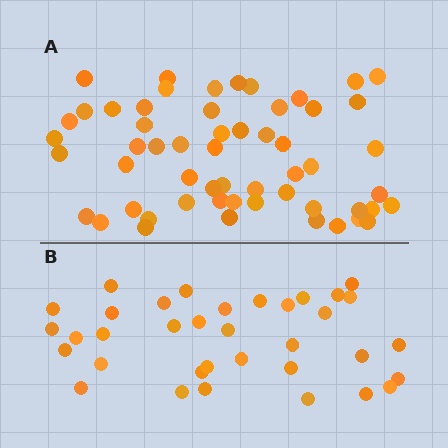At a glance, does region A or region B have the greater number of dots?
Region A (the top region) has more dots.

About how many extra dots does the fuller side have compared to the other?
Region A has approximately 20 more dots than region B.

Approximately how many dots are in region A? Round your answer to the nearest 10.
About 60 dots. (The exact count is 56, which rounds to 60.)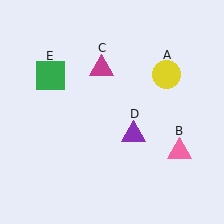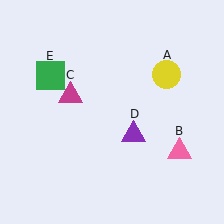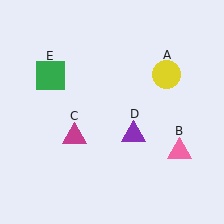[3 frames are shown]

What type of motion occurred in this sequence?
The magenta triangle (object C) rotated counterclockwise around the center of the scene.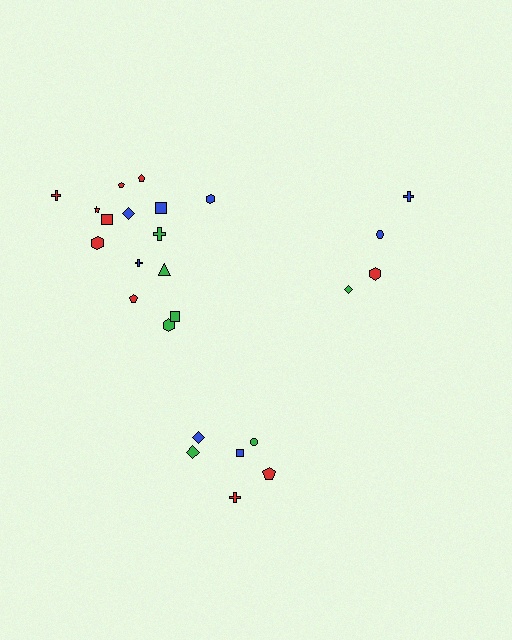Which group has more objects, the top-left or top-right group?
The top-left group.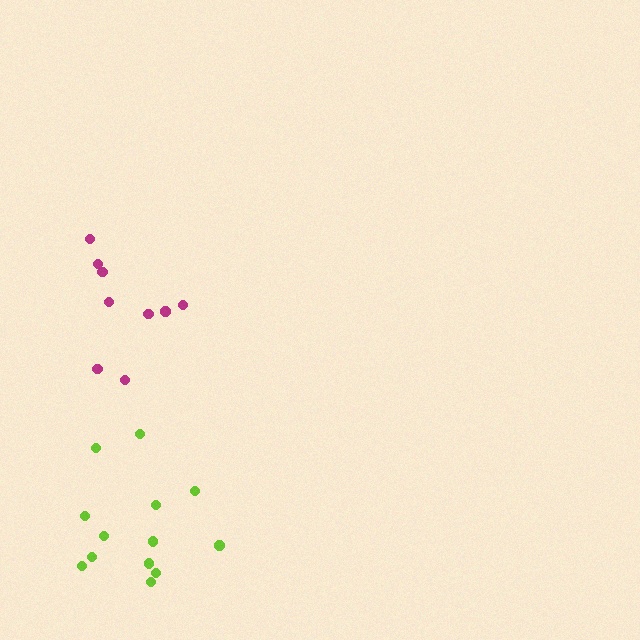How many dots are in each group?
Group 1: 9 dots, Group 2: 13 dots (22 total).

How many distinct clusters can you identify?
There are 2 distinct clusters.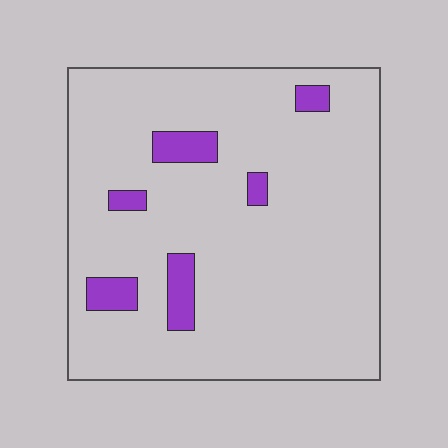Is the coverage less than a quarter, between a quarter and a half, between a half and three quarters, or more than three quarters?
Less than a quarter.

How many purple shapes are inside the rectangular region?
6.